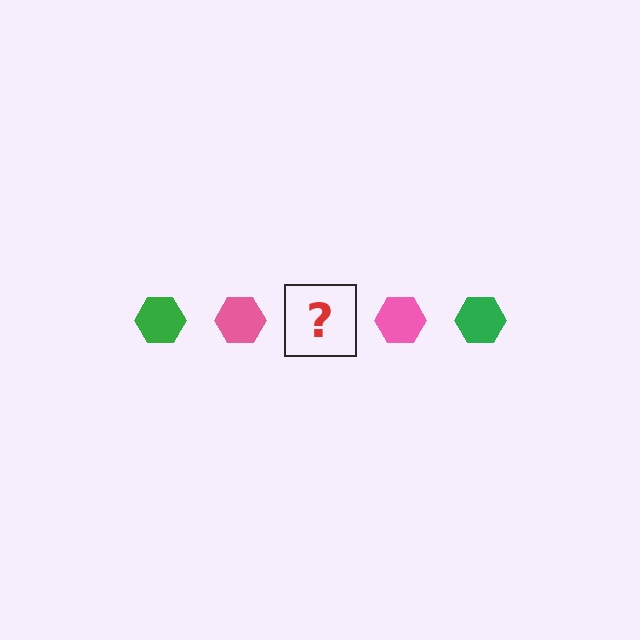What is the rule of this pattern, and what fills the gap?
The rule is that the pattern cycles through green, pink hexagons. The gap should be filled with a green hexagon.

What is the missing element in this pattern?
The missing element is a green hexagon.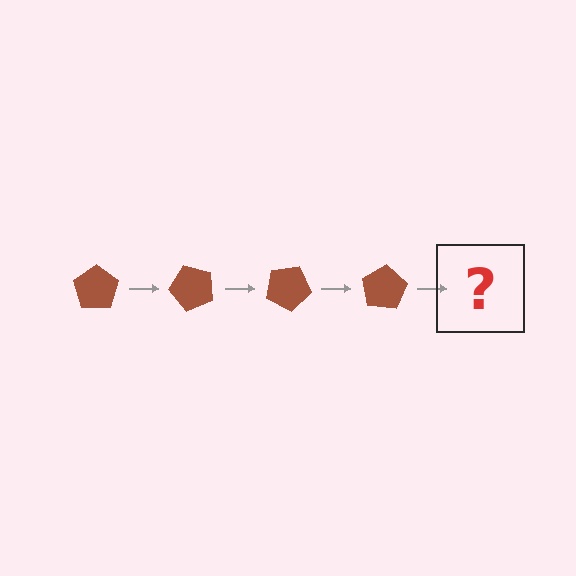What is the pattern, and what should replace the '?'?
The pattern is that the pentagon rotates 50 degrees each step. The '?' should be a brown pentagon rotated 200 degrees.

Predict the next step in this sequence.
The next step is a brown pentagon rotated 200 degrees.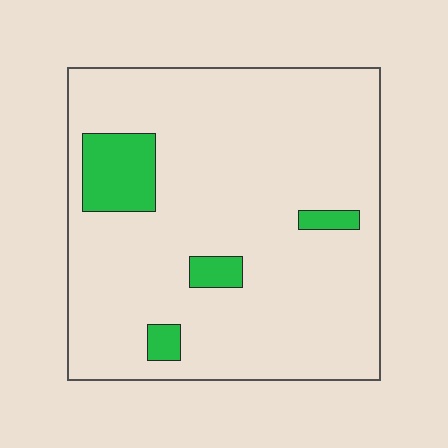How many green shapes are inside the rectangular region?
4.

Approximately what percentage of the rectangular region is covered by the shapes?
Approximately 10%.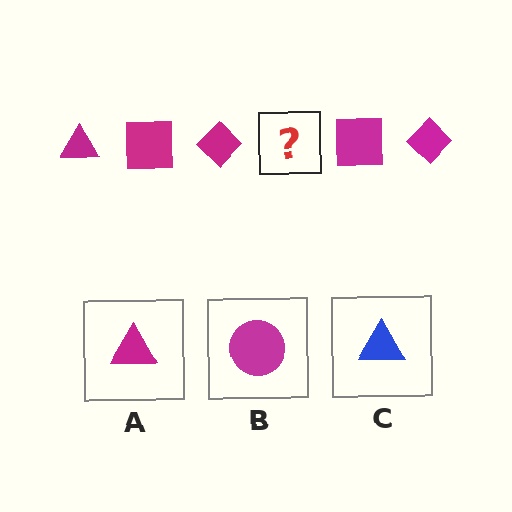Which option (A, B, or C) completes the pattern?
A.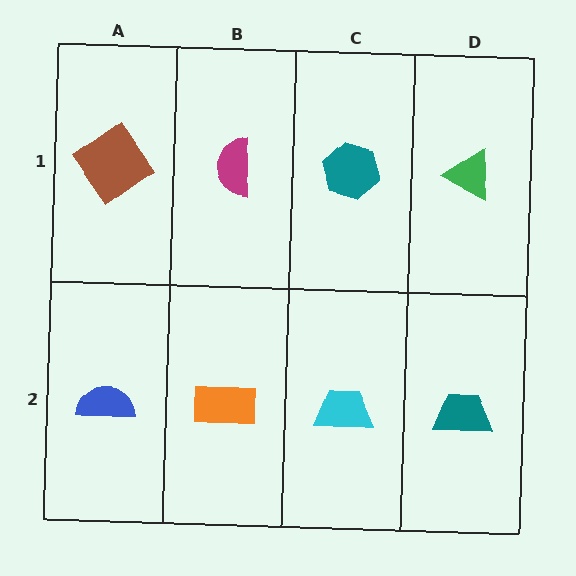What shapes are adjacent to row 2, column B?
A magenta semicircle (row 1, column B), a blue semicircle (row 2, column A), a cyan trapezoid (row 2, column C).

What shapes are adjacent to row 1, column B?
An orange rectangle (row 2, column B), a brown diamond (row 1, column A), a teal hexagon (row 1, column C).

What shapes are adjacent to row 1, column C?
A cyan trapezoid (row 2, column C), a magenta semicircle (row 1, column B), a green triangle (row 1, column D).